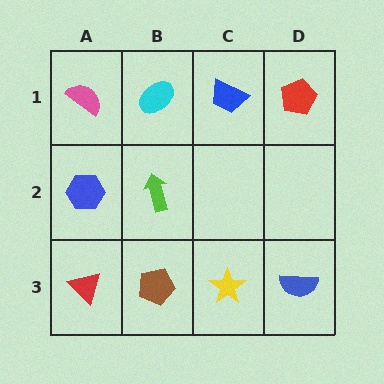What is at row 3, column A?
A red triangle.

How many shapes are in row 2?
2 shapes.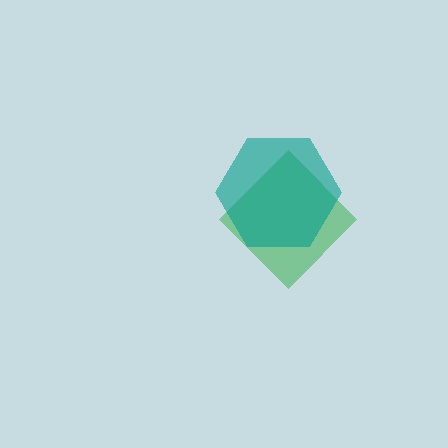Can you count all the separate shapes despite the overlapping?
Yes, there are 2 separate shapes.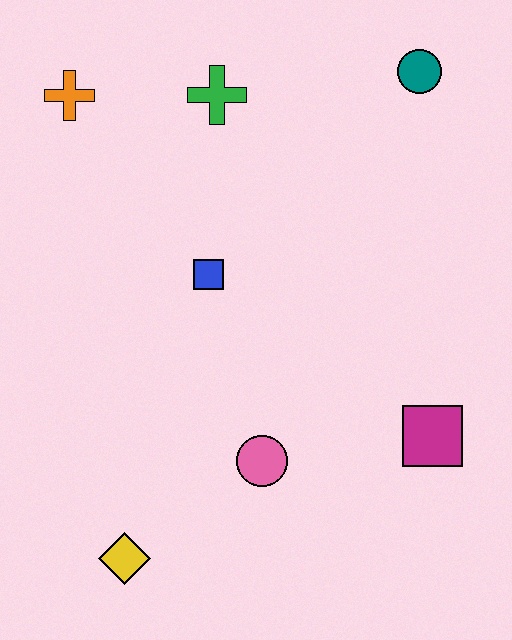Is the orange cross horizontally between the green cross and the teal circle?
No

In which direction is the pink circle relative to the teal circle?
The pink circle is below the teal circle.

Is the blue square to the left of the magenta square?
Yes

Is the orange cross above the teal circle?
No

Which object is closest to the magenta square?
The pink circle is closest to the magenta square.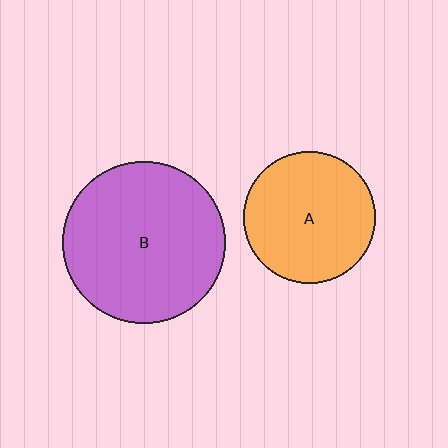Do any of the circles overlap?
No, none of the circles overlap.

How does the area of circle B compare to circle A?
Approximately 1.5 times.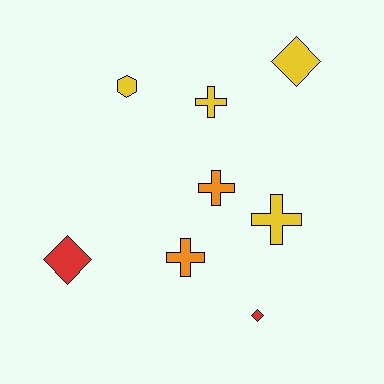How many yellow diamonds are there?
There is 1 yellow diamond.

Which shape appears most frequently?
Cross, with 4 objects.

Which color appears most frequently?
Yellow, with 4 objects.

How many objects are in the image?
There are 8 objects.